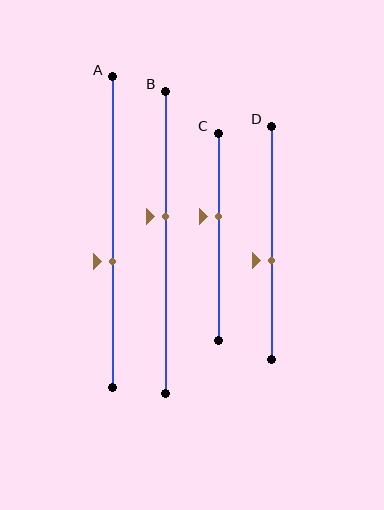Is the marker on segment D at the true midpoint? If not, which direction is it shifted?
No, the marker on segment D is shifted downward by about 7% of the segment length.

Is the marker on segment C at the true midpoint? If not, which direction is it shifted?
No, the marker on segment C is shifted upward by about 10% of the segment length.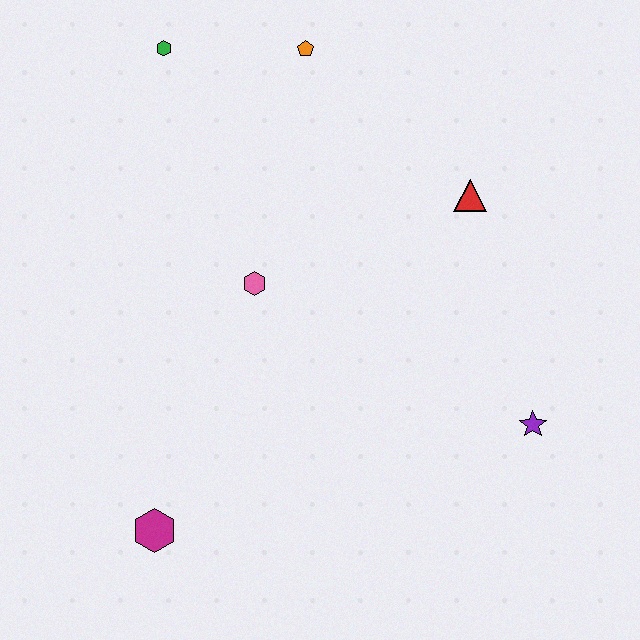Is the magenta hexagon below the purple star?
Yes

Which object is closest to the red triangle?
The orange pentagon is closest to the red triangle.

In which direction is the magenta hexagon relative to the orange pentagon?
The magenta hexagon is below the orange pentagon.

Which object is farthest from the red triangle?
The magenta hexagon is farthest from the red triangle.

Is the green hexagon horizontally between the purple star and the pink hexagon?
No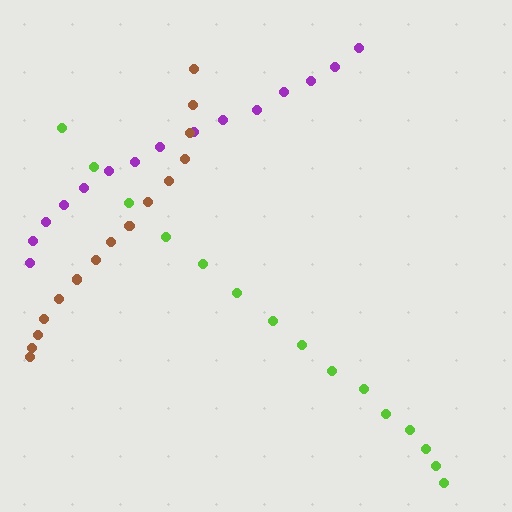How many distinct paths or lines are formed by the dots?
There are 3 distinct paths.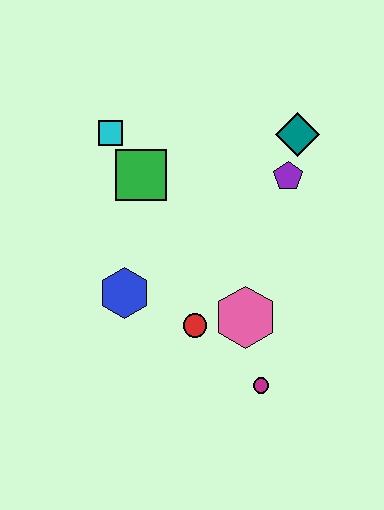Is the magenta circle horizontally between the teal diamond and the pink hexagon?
Yes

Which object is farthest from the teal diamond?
The magenta circle is farthest from the teal diamond.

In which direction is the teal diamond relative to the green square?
The teal diamond is to the right of the green square.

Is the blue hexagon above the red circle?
Yes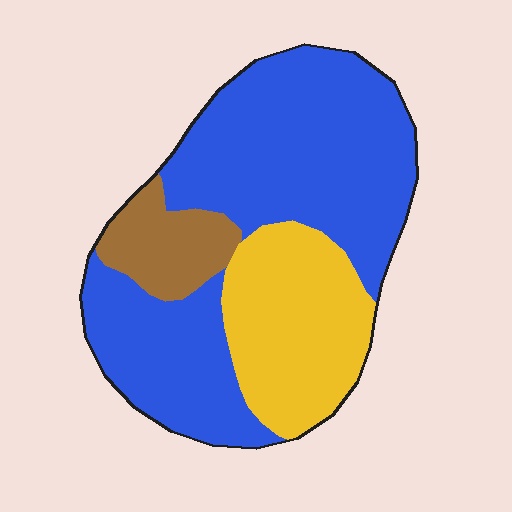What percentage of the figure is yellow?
Yellow covers about 25% of the figure.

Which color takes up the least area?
Brown, at roughly 10%.